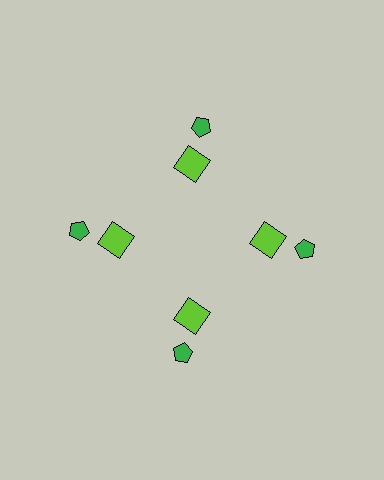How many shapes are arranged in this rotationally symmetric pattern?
There are 8 shapes, arranged in 4 groups of 2.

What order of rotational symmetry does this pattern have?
This pattern has 4-fold rotational symmetry.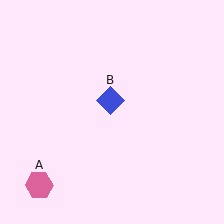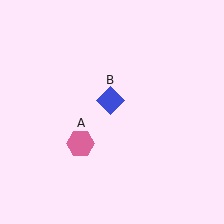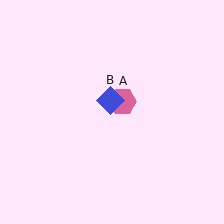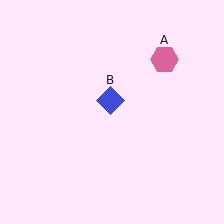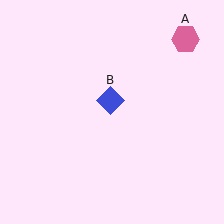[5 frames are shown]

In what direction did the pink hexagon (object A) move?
The pink hexagon (object A) moved up and to the right.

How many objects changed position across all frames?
1 object changed position: pink hexagon (object A).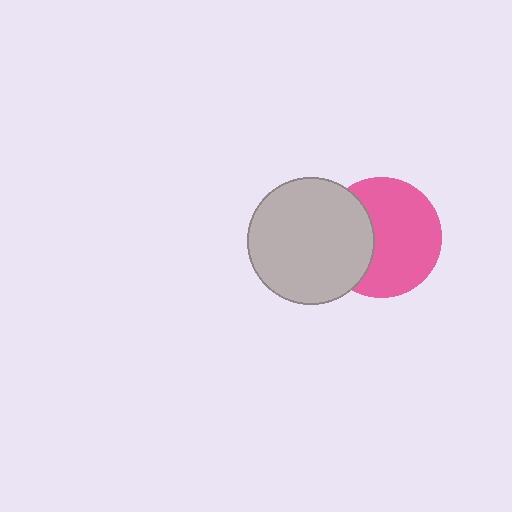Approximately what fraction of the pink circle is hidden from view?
Roughly 34% of the pink circle is hidden behind the light gray circle.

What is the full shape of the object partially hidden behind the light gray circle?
The partially hidden object is a pink circle.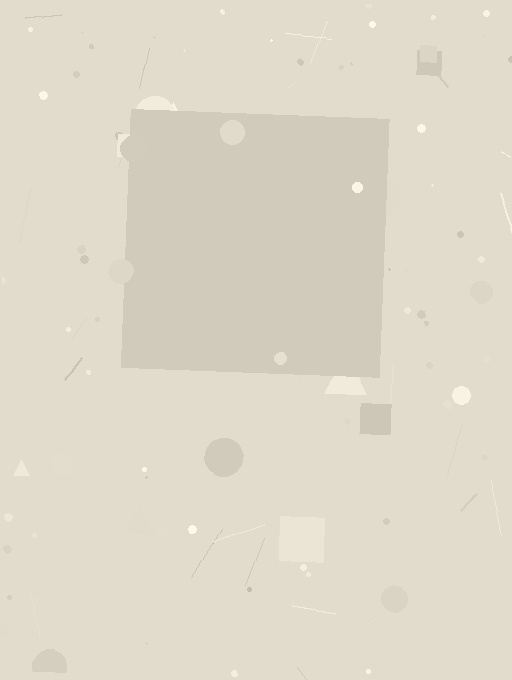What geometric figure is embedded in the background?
A square is embedded in the background.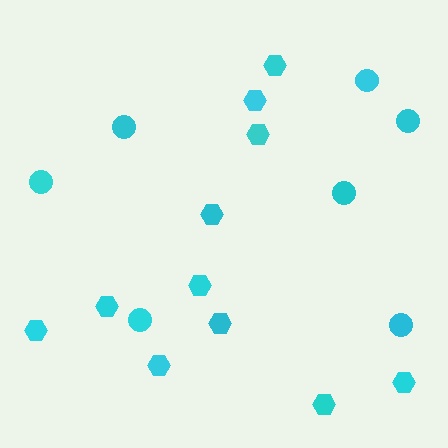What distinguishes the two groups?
There are 2 groups: one group of circles (7) and one group of hexagons (11).